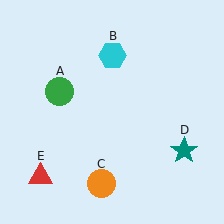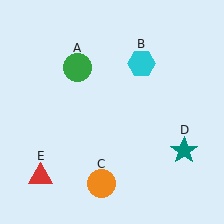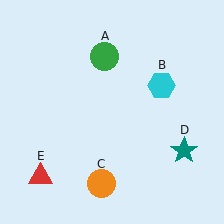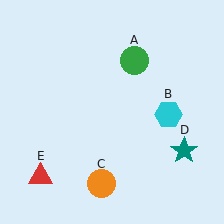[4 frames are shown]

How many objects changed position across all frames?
2 objects changed position: green circle (object A), cyan hexagon (object B).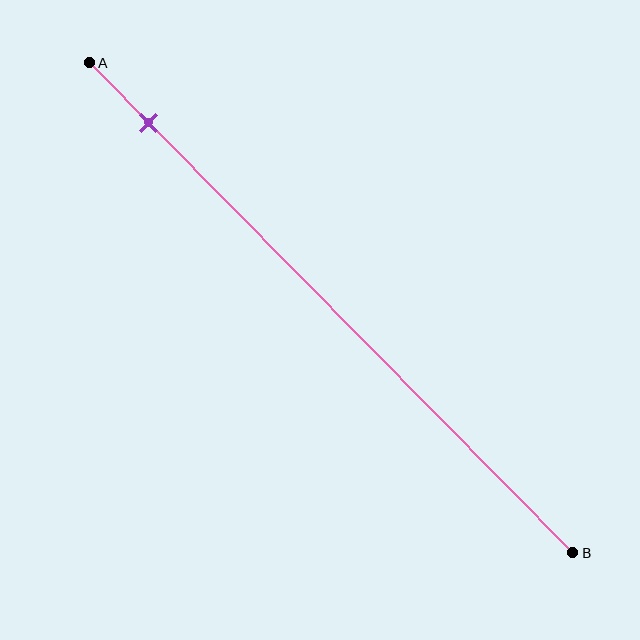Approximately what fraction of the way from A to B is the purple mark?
The purple mark is approximately 10% of the way from A to B.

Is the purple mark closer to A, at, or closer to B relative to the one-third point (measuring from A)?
The purple mark is closer to point A than the one-third point of segment AB.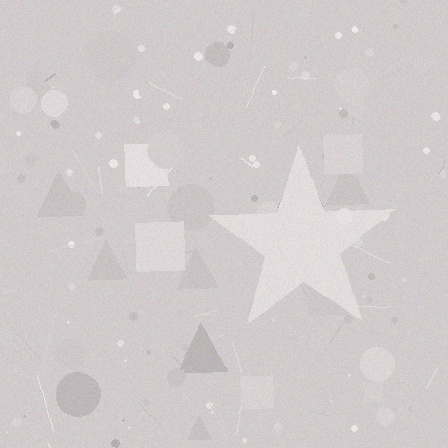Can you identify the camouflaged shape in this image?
The camouflaged shape is a star.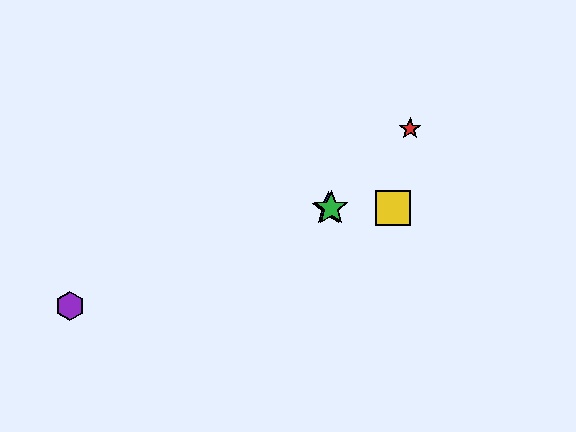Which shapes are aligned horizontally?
The blue star, the green star, the yellow square are aligned horizontally.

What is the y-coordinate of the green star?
The green star is at y≈208.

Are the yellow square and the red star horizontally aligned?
No, the yellow square is at y≈208 and the red star is at y≈129.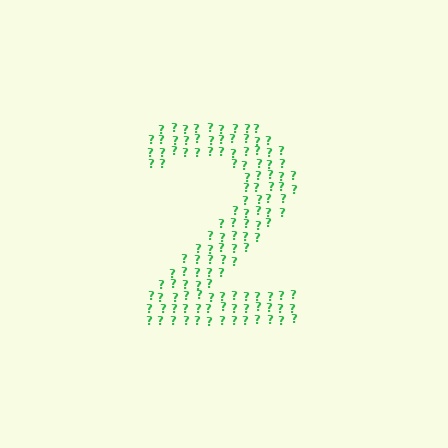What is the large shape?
The large shape is the digit 2.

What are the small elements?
The small elements are question marks.